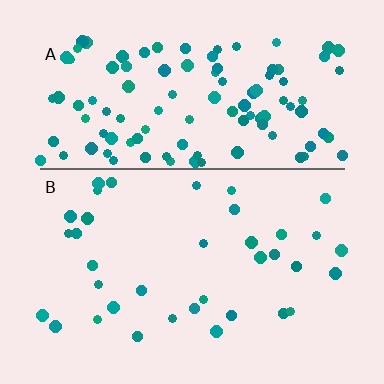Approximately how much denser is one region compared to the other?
Approximately 3.1× — region A over region B.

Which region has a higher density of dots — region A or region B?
A (the top).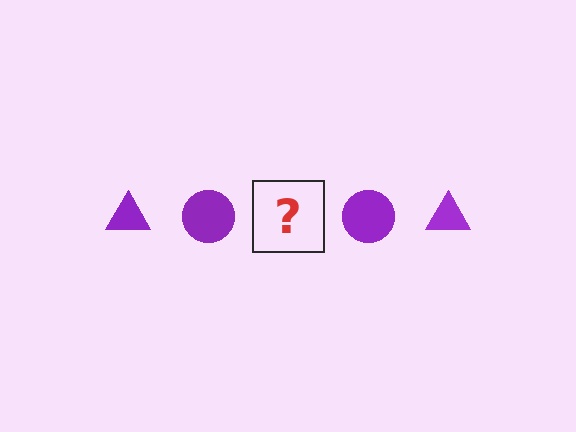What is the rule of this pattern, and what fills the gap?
The rule is that the pattern cycles through triangle, circle shapes in purple. The gap should be filled with a purple triangle.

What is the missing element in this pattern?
The missing element is a purple triangle.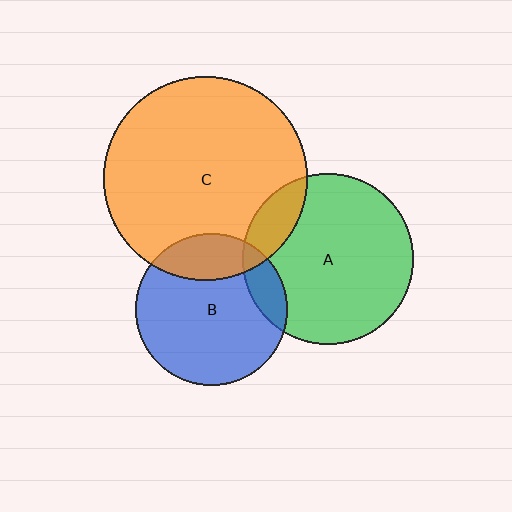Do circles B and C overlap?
Yes.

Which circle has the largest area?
Circle C (orange).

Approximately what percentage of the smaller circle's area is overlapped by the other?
Approximately 20%.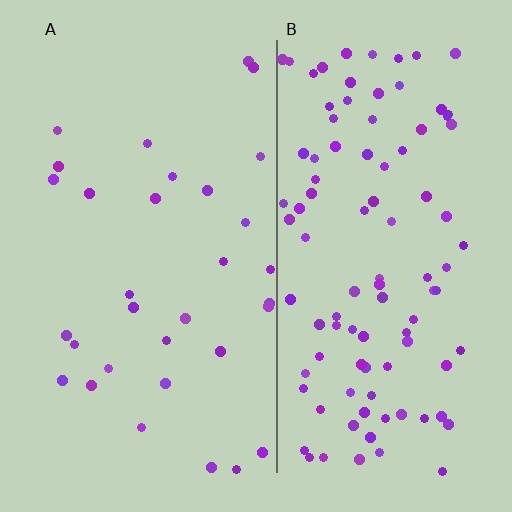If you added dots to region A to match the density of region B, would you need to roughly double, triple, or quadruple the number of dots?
Approximately triple.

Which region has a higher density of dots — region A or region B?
B (the right).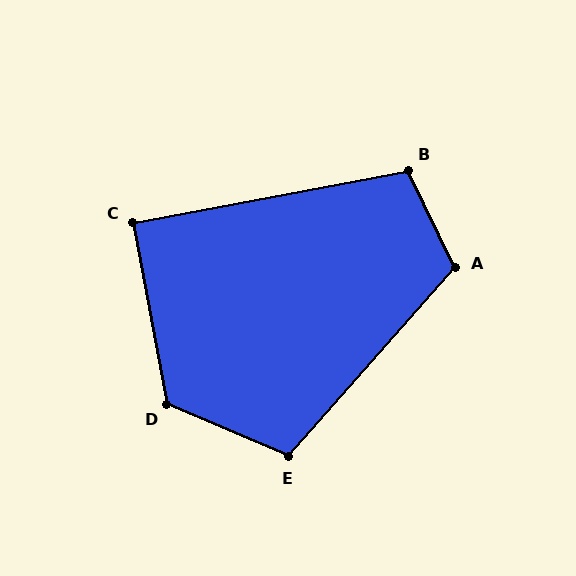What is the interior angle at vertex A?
Approximately 113 degrees (obtuse).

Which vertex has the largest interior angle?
D, at approximately 124 degrees.